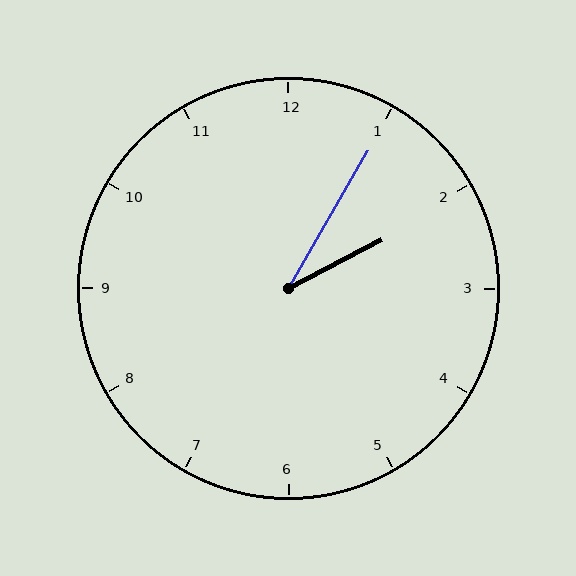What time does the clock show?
2:05.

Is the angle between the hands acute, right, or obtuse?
It is acute.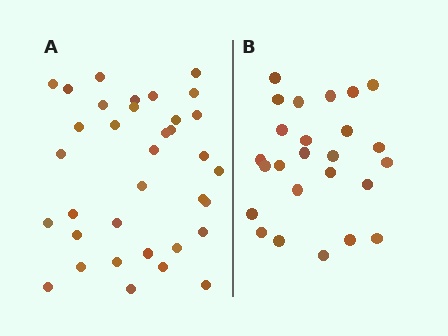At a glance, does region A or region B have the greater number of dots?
Region A (the left region) has more dots.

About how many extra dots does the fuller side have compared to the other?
Region A has roughly 10 or so more dots than region B.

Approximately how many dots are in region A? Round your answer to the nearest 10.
About 40 dots. (The exact count is 35, which rounds to 40.)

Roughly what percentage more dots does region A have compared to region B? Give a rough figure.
About 40% more.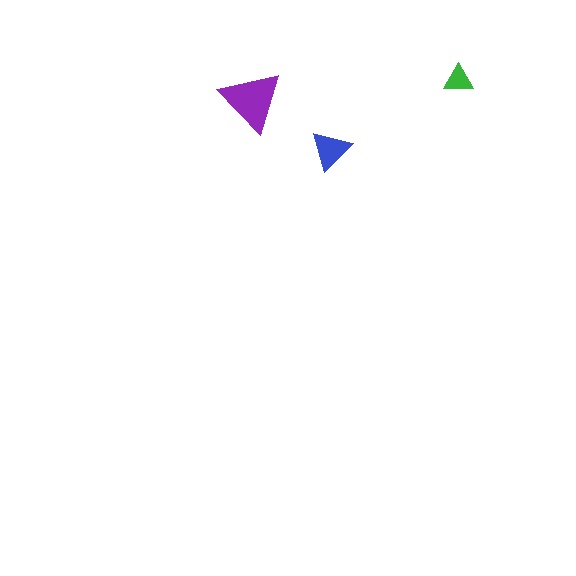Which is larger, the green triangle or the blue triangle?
The blue one.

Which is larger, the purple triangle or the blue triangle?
The purple one.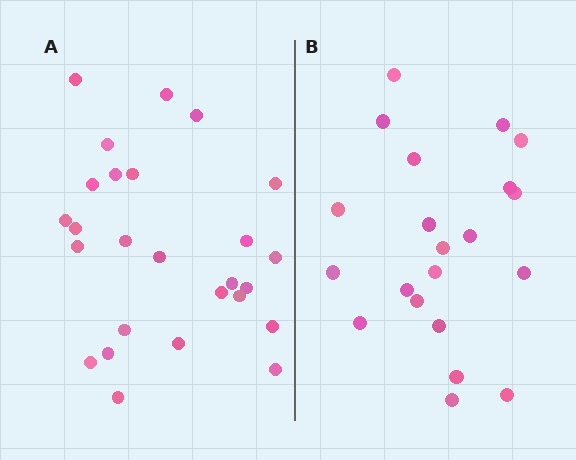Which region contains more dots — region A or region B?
Region A (the left region) has more dots.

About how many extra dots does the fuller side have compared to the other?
Region A has about 5 more dots than region B.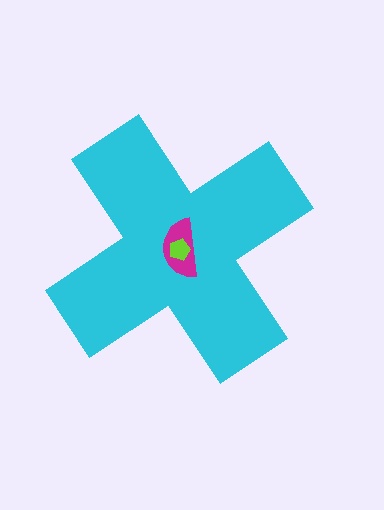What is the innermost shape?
The lime pentagon.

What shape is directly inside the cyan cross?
The magenta semicircle.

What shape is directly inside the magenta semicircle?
The lime pentagon.